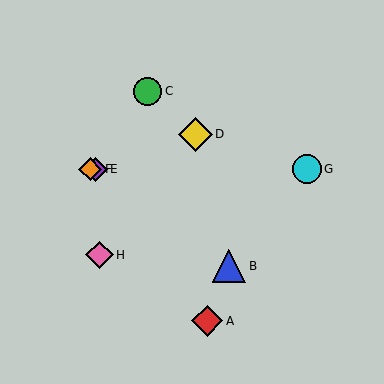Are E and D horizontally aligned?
No, E is at y≈169 and D is at y≈134.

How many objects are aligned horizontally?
3 objects (E, F, G) are aligned horizontally.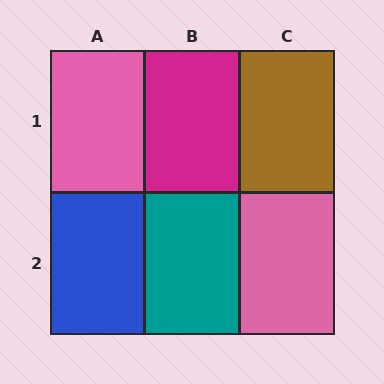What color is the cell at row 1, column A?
Pink.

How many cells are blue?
1 cell is blue.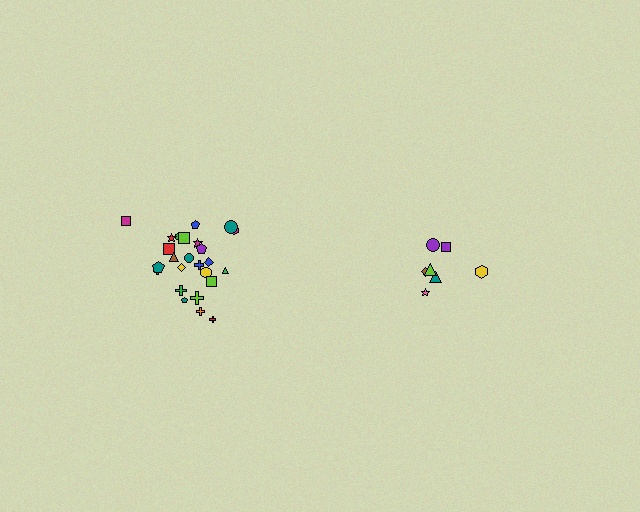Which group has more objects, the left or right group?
The left group.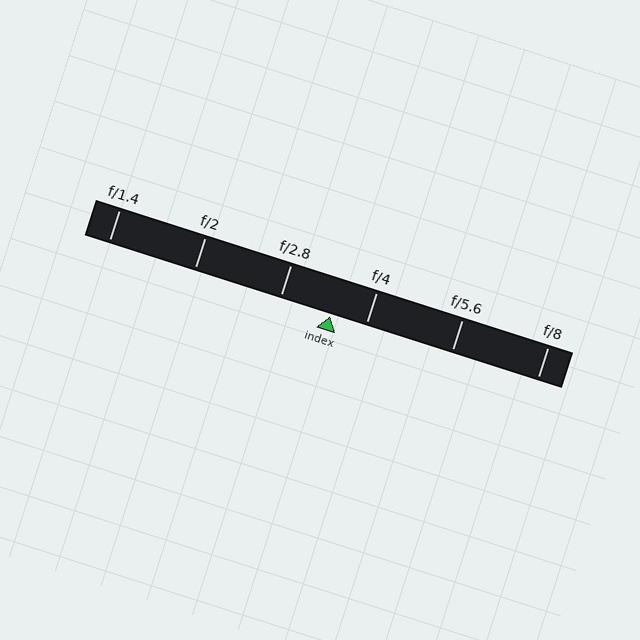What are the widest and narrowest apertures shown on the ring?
The widest aperture shown is f/1.4 and the narrowest is f/8.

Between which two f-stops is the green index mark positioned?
The index mark is between f/2.8 and f/4.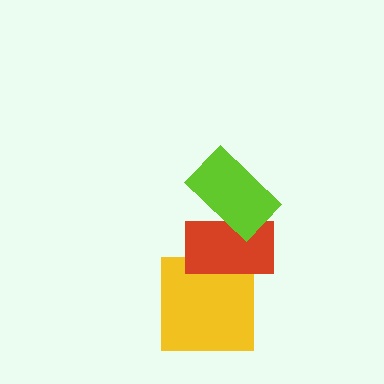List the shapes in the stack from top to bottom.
From top to bottom: the lime rectangle, the red rectangle, the yellow square.